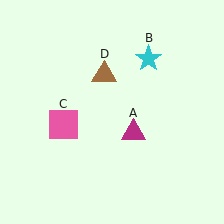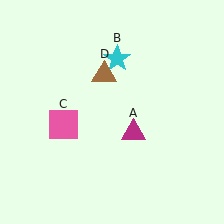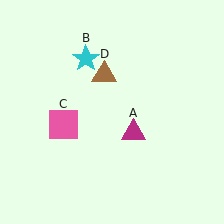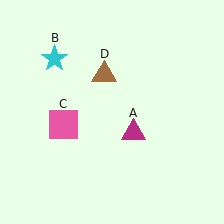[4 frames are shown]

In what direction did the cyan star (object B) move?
The cyan star (object B) moved left.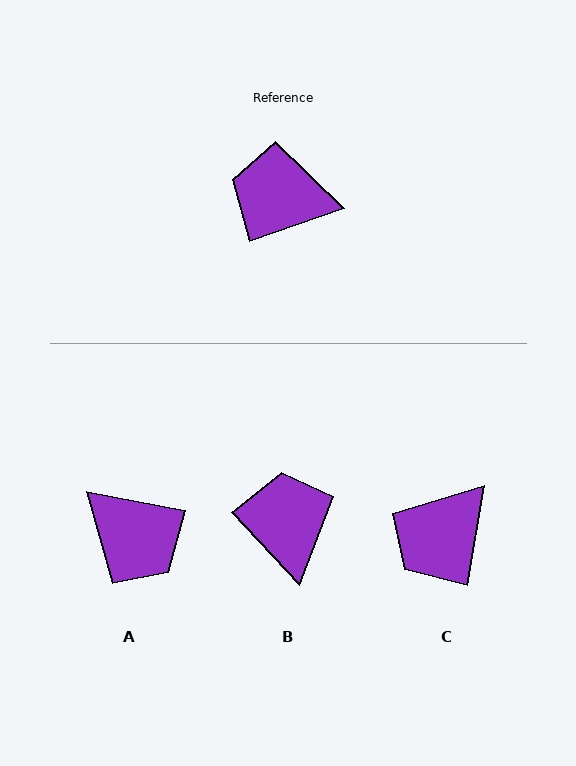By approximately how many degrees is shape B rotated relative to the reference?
Approximately 66 degrees clockwise.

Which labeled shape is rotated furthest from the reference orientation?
A, about 150 degrees away.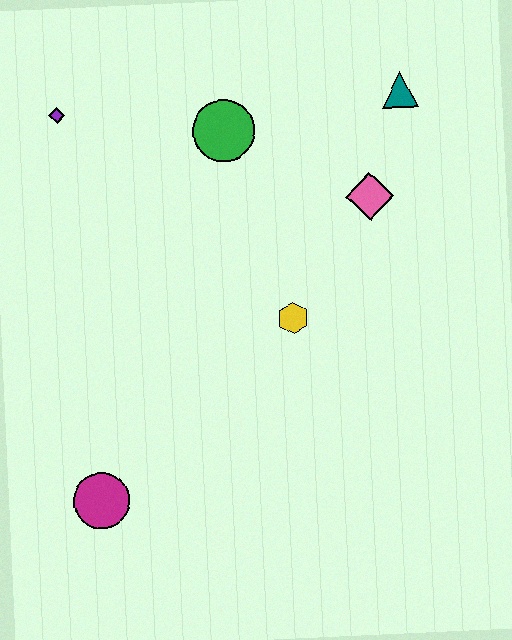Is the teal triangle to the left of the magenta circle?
No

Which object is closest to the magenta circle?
The yellow hexagon is closest to the magenta circle.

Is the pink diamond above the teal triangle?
No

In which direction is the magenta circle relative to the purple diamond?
The magenta circle is below the purple diamond.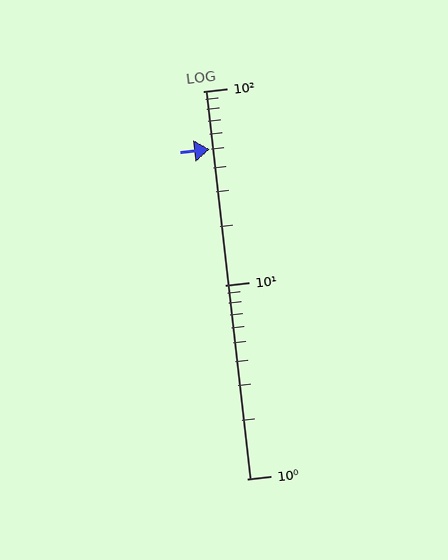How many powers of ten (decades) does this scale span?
The scale spans 2 decades, from 1 to 100.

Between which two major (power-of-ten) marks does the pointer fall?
The pointer is between 10 and 100.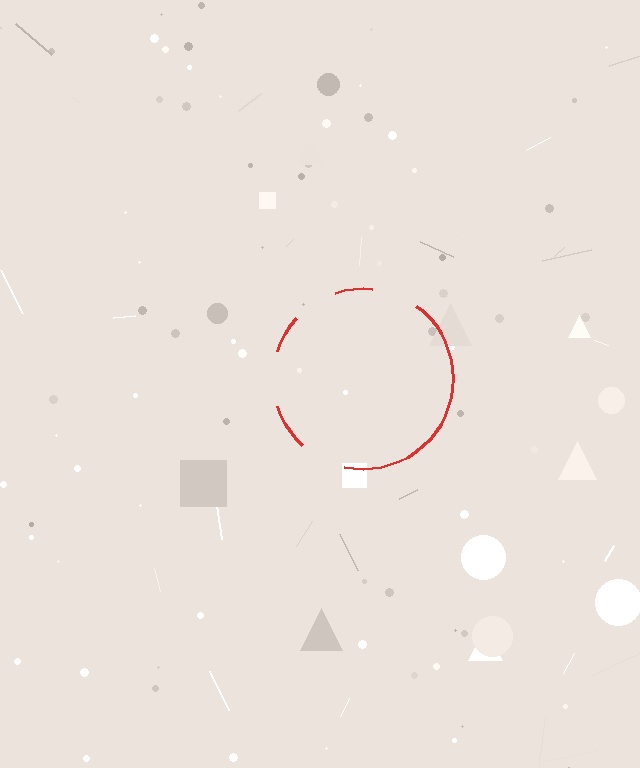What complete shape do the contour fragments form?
The contour fragments form a circle.